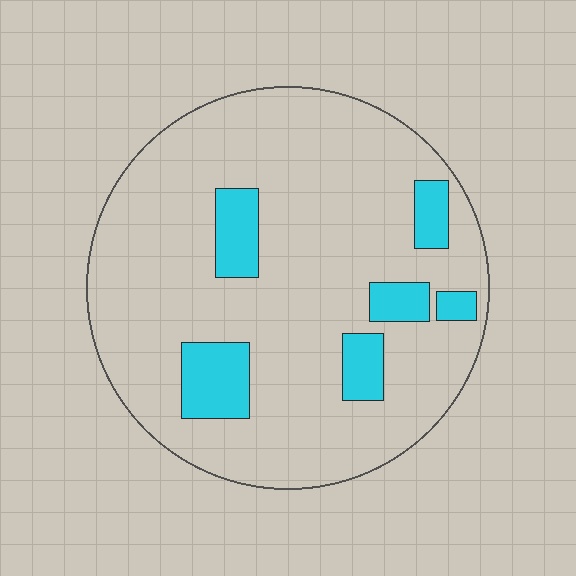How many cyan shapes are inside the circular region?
6.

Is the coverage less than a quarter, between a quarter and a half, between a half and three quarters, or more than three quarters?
Less than a quarter.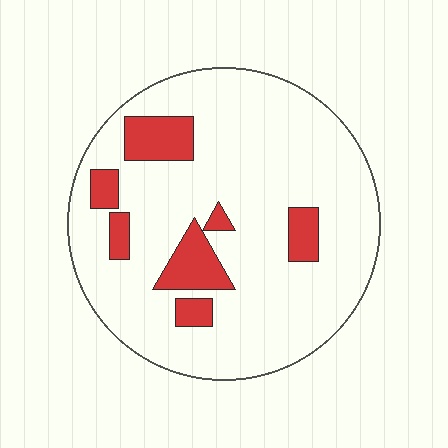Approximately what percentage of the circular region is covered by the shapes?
Approximately 15%.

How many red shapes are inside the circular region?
7.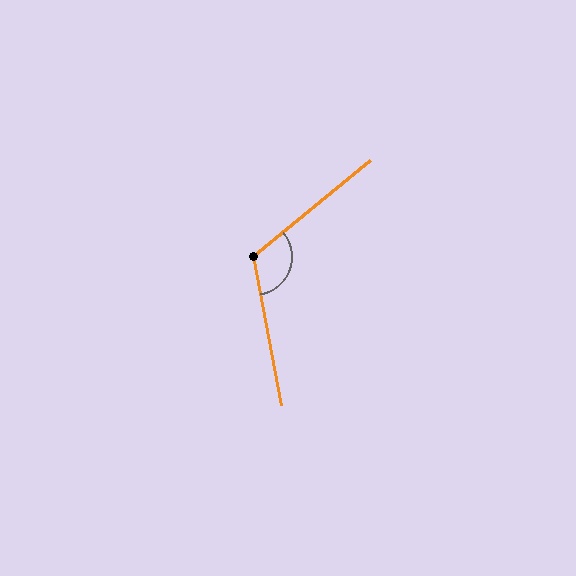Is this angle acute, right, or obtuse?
It is obtuse.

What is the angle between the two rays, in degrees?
Approximately 119 degrees.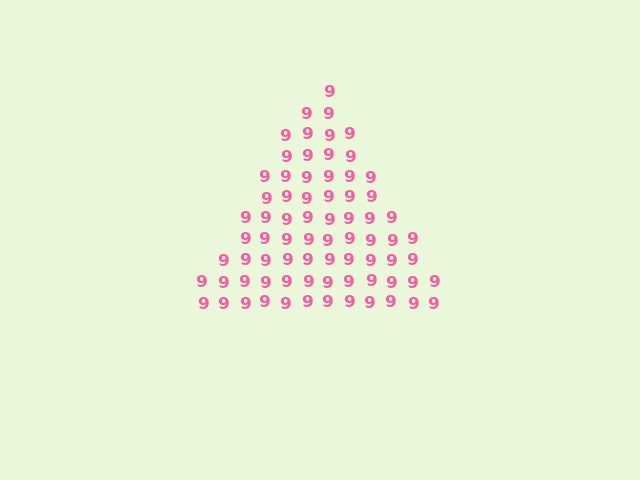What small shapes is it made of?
It is made of small digit 9's.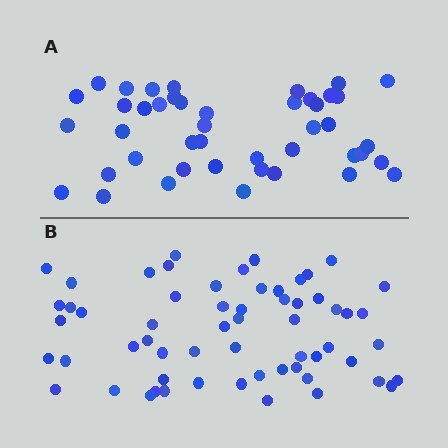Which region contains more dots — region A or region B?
Region B (the bottom region) has more dots.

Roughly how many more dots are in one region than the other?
Region B has approximately 15 more dots than region A.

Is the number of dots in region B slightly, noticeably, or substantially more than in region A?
Region B has noticeably more, but not dramatically so. The ratio is roughly 1.4 to 1.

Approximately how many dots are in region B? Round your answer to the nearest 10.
About 60 dots.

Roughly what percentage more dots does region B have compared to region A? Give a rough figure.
About 35% more.